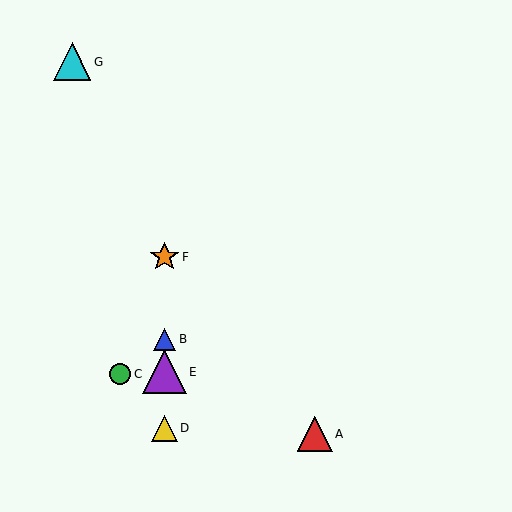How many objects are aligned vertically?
4 objects (B, D, E, F) are aligned vertically.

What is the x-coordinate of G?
Object G is at x≈72.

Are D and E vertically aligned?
Yes, both are at x≈164.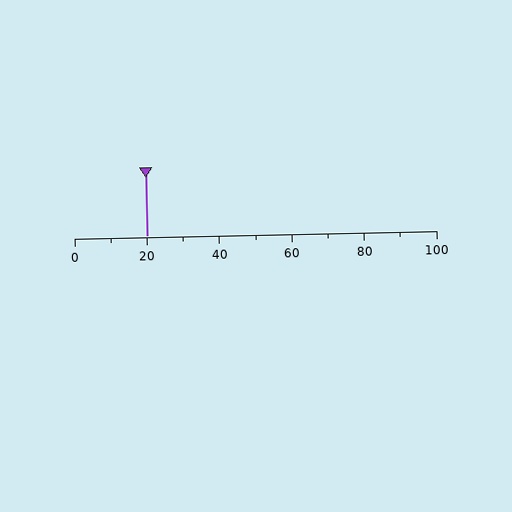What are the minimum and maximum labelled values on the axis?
The axis runs from 0 to 100.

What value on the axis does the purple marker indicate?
The marker indicates approximately 20.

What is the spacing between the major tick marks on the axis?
The major ticks are spaced 20 apart.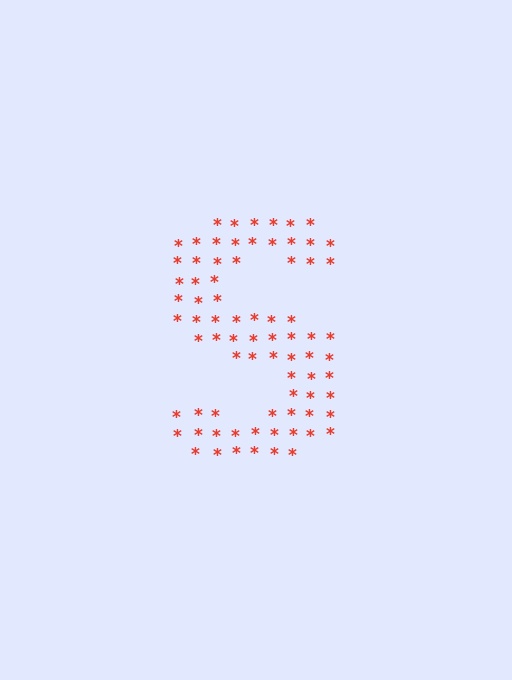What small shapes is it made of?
It is made of small asterisks.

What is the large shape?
The large shape is the letter S.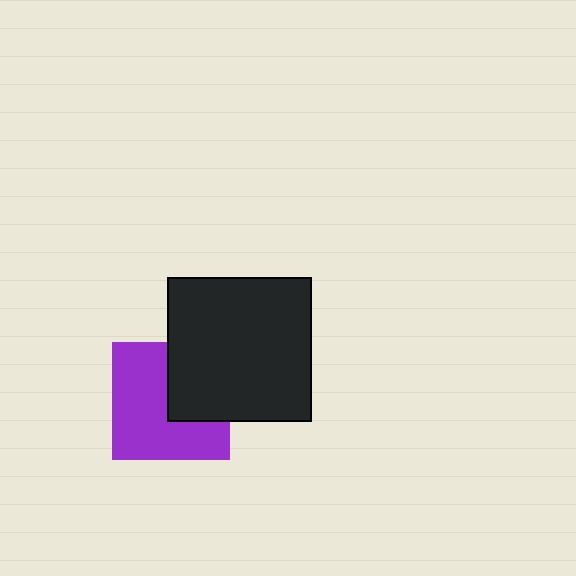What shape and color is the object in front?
The object in front is a black square.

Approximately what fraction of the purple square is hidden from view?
Roughly 36% of the purple square is hidden behind the black square.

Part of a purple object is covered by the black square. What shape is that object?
It is a square.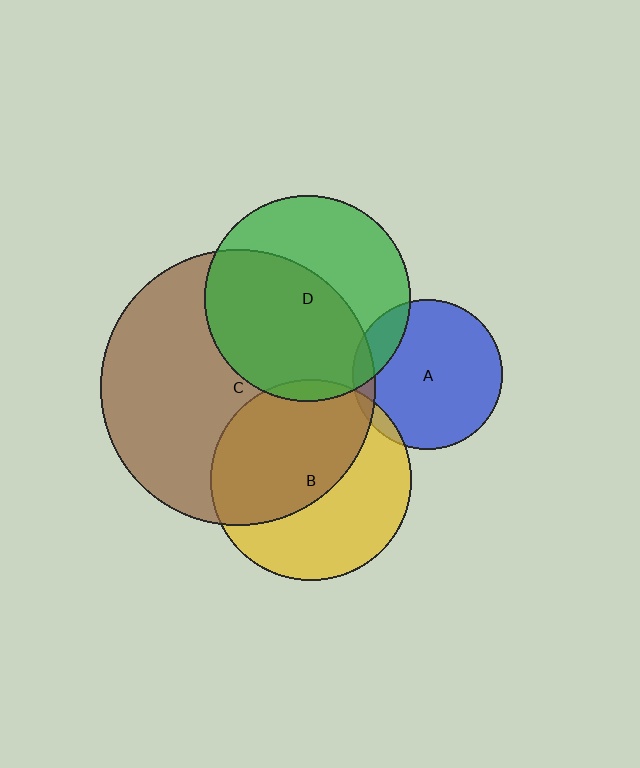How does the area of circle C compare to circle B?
Approximately 1.9 times.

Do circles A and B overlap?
Yes.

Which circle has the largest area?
Circle C (brown).